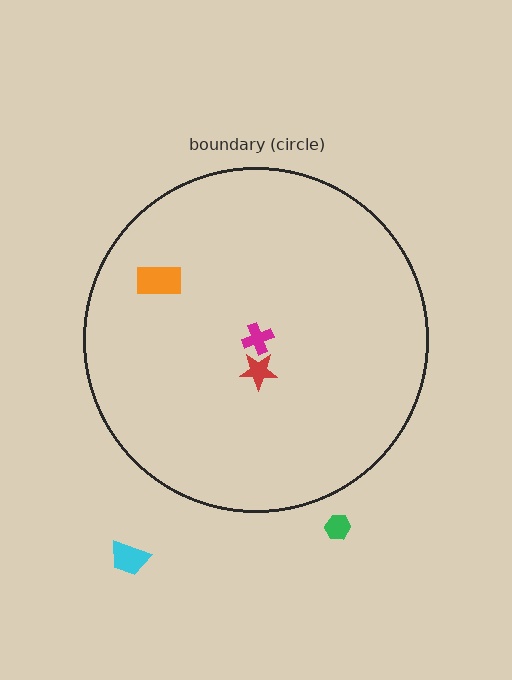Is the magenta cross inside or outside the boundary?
Inside.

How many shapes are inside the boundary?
3 inside, 2 outside.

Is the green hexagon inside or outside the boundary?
Outside.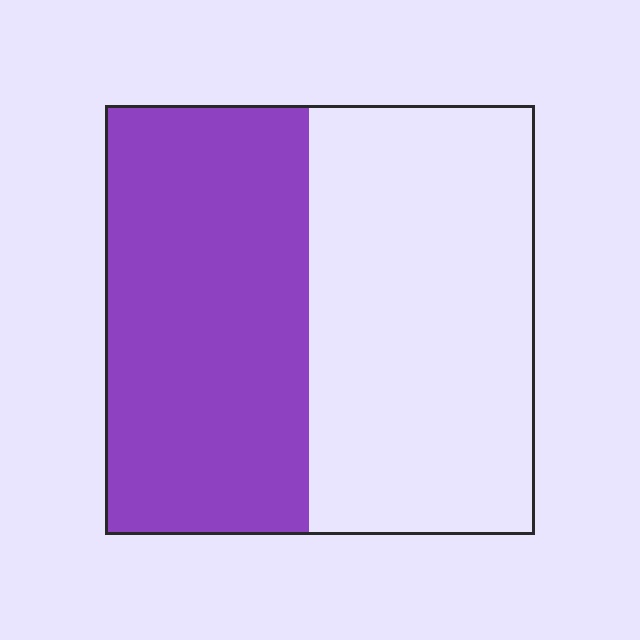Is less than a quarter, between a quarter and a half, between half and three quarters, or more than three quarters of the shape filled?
Between a quarter and a half.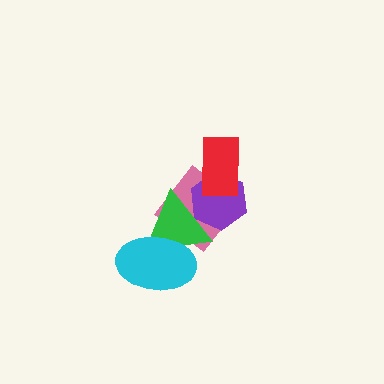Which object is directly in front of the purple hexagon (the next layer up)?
The red rectangle is directly in front of the purple hexagon.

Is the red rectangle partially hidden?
No, no other shape covers it.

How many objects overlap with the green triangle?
3 objects overlap with the green triangle.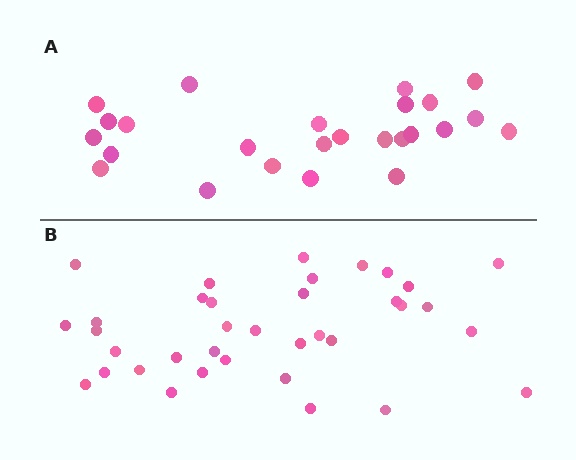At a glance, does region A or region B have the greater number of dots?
Region B (the bottom region) has more dots.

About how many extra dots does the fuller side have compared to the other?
Region B has roughly 12 or so more dots than region A.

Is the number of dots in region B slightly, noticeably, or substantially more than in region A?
Region B has noticeably more, but not dramatically so. The ratio is roughly 1.4 to 1.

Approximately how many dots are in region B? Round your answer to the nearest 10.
About 40 dots. (The exact count is 36, which rounds to 40.)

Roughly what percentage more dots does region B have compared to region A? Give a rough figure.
About 45% more.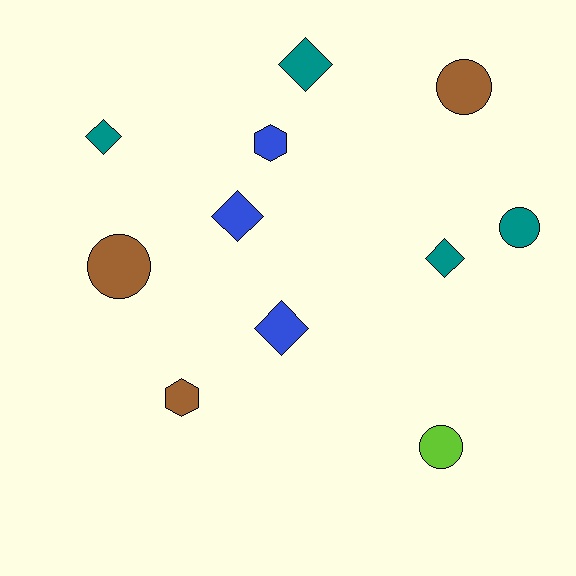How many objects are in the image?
There are 11 objects.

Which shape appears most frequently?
Diamond, with 5 objects.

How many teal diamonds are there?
There are 3 teal diamonds.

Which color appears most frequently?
Teal, with 4 objects.